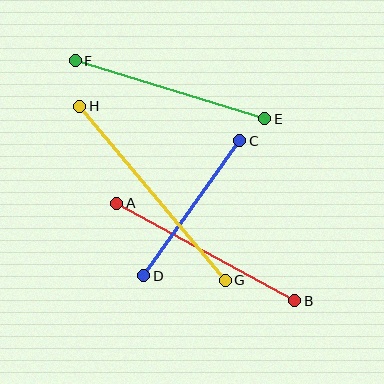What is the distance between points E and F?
The distance is approximately 198 pixels.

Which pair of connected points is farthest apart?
Points G and H are farthest apart.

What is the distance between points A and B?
The distance is approximately 203 pixels.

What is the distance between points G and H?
The distance is approximately 227 pixels.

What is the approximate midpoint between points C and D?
The midpoint is at approximately (192, 208) pixels.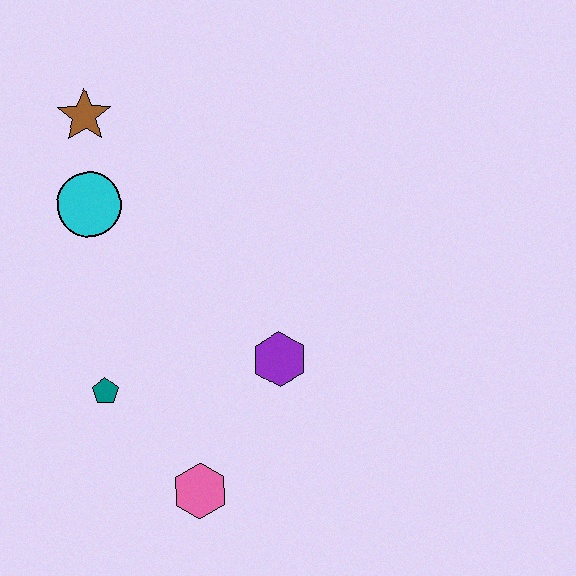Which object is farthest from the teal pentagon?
The brown star is farthest from the teal pentagon.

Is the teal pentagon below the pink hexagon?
No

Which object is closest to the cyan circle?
The brown star is closest to the cyan circle.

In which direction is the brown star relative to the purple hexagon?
The brown star is above the purple hexagon.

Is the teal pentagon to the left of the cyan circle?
No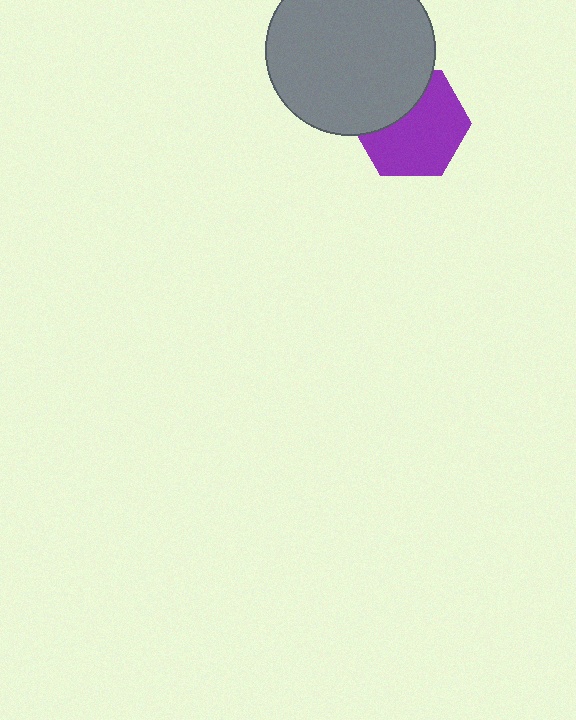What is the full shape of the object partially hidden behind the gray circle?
The partially hidden object is a purple hexagon.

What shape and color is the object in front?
The object in front is a gray circle.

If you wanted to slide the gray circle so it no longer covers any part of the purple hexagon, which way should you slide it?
Slide it up — that is the most direct way to separate the two shapes.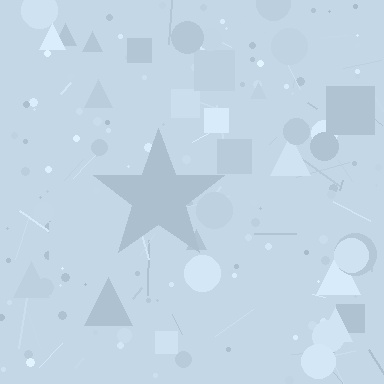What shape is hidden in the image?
A star is hidden in the image.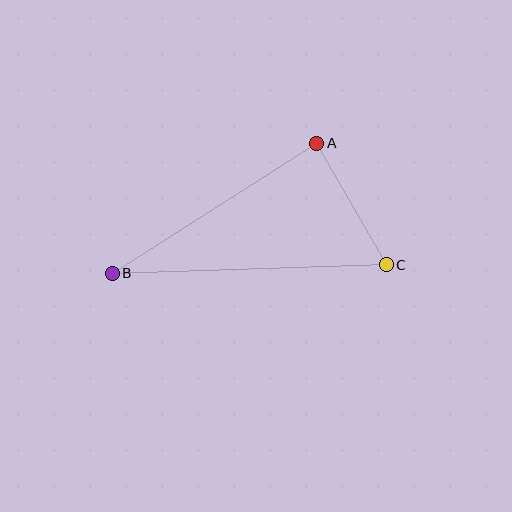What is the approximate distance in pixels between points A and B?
The distance between A and B is approximately 242 pixels.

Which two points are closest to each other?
Points A and C are closest to each other.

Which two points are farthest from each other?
Points B and C are farthest from each other.